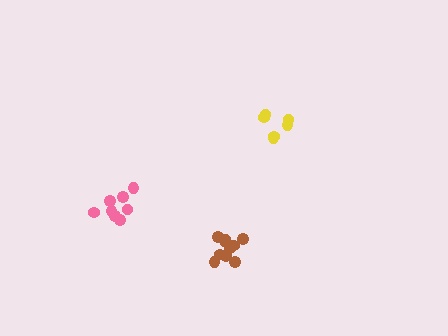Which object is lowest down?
The brown cluster is bottommost.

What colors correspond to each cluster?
The clusters are colored: brown, yellow, pink.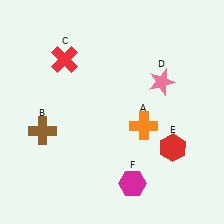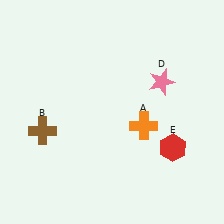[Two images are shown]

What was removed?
The magenta hexagon (F), the red cross (C) were removed in Image 2.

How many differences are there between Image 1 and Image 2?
There are 2 differences between the two images.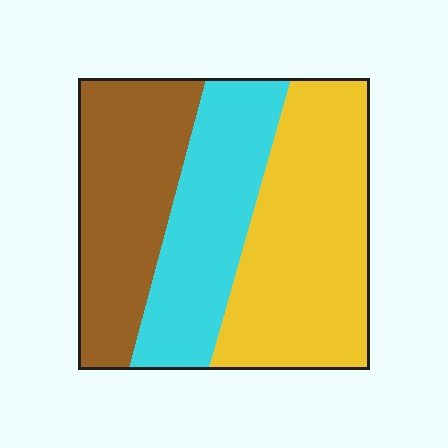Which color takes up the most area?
Yellow, at roughly 40%.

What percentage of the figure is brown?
Brown covers 31% of the figure.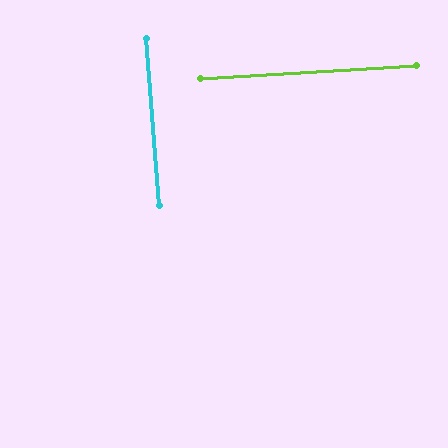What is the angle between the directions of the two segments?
Approximately 89 degrees.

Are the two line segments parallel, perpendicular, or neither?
Perpendicular — they meet at approximately 89°.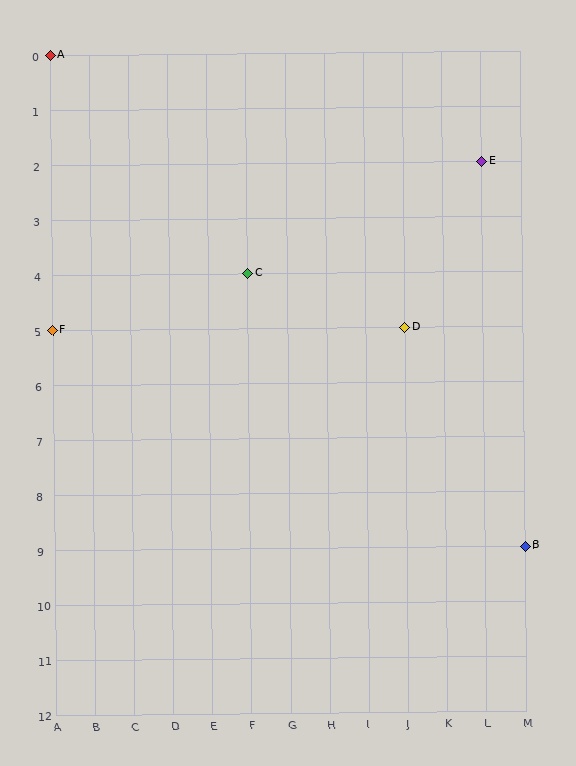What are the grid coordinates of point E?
Point E is at grid coordinates (L, 2).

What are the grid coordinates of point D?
Point D is at grid coordinates (J, 5).